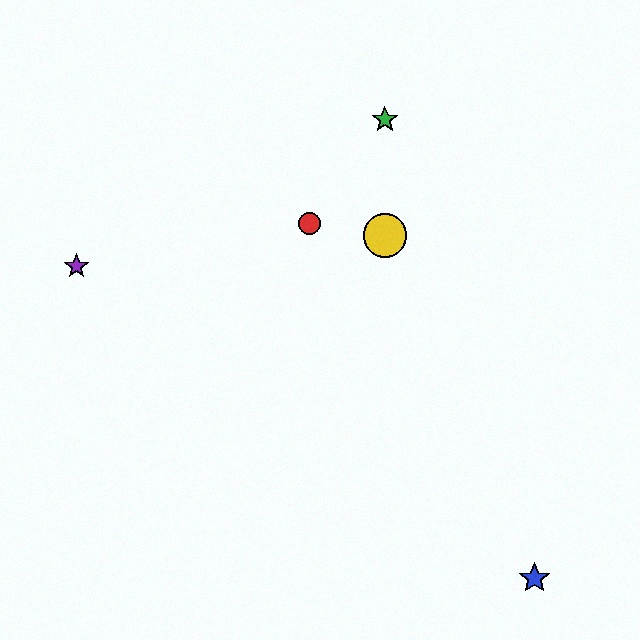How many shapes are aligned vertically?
2 shapes (the green star, the yellow circle) are aligned vertically.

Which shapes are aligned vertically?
The green star, the yellow circle are aligned vertically.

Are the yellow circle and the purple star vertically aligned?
No, the yellow circle is at x≈385 and the purple star is at x≈76.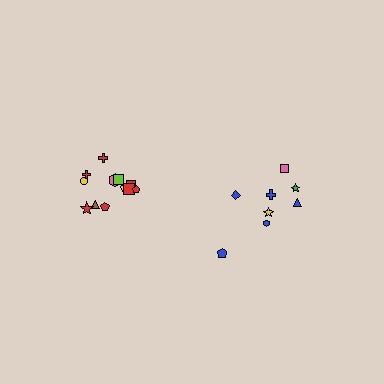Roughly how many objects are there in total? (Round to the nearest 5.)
Roughly 20 objects in total.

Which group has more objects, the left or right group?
The left group.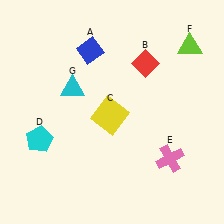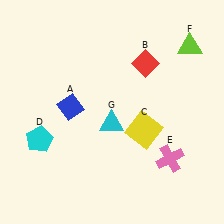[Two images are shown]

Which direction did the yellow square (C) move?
The yellow square (C) moved right.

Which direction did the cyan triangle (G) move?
The cyan triangle (G) moved right.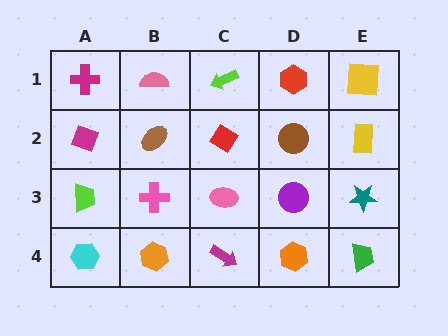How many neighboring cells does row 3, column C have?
4.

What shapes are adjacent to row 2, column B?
A pink semicircle (row 1, column B), a pink cross (row 3, column B), a magenta diamond (row 2, column A), a red diamond (row 2, column C).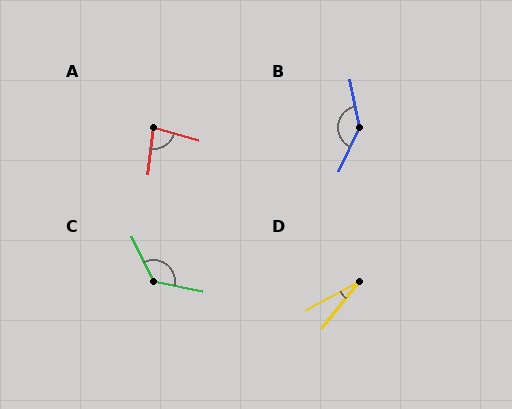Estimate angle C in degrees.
Approximately 127 degrees.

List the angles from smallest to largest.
D (23°), A (80°), C (127°), B (144°).